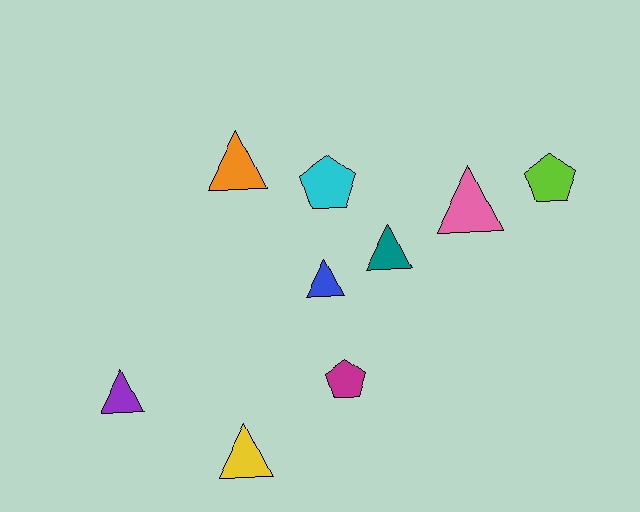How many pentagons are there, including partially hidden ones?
There are 3 pentagons.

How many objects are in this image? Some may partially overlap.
There are 9 objects.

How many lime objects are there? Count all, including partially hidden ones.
There is 1 lime object.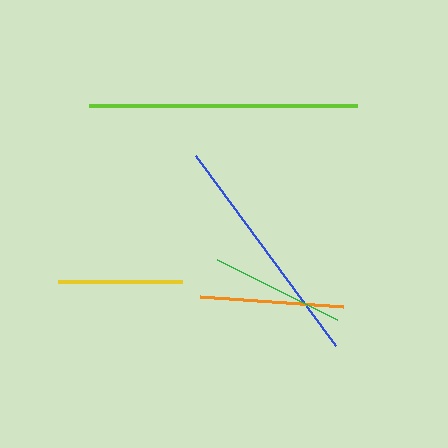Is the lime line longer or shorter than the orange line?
The lime line is longer than the orange line.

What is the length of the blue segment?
The blue segment is approximately 235 pixels long.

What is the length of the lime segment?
The lime segment is approximately 268 pixels long.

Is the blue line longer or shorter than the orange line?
The blue line is longer than the orange line.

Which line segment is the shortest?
The yellow line is the shortest at approximately 124 pixels.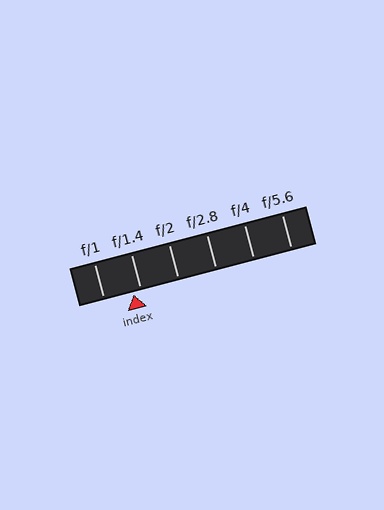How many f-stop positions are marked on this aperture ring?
There are 6 f-stop positions marked.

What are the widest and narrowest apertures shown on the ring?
The widest aperture shown is f/1 and the narrowest is f/5.6.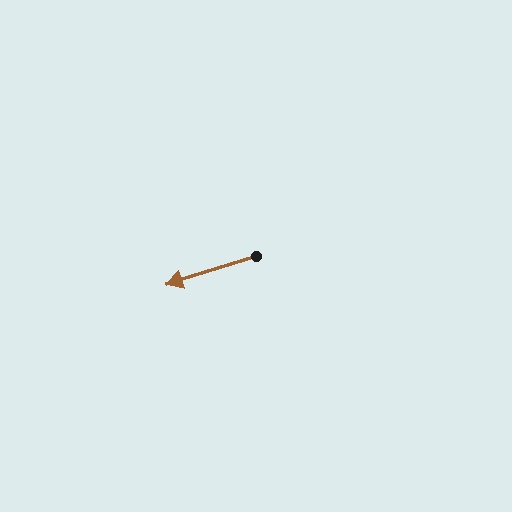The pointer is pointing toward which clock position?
Roughly 8 o'clock.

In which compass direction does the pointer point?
West.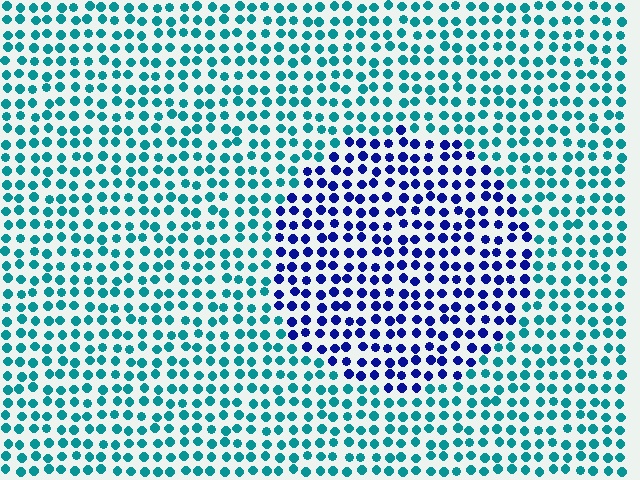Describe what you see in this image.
The image is filled with small teal elements in a uniform arrangement. A circle-shaped region is visible where the elements are tinted to a slightly different hue, forming a subtle color boundary.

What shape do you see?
I see a circle.